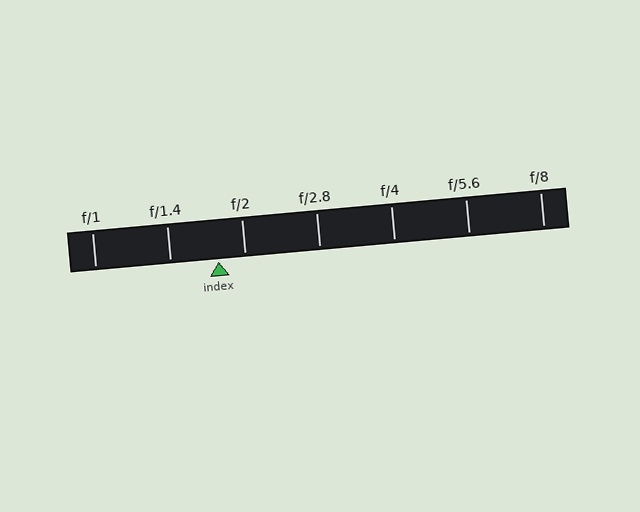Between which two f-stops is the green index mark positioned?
The index mark is between f/1.4 and f/2.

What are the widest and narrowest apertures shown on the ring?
The widest aperture shown is f/1 and the narrowest is f/8.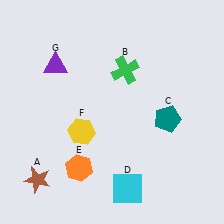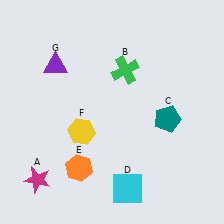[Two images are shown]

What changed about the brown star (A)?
In Image 1, A is brown. In Image 2, it changed to magenta.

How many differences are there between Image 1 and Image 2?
There is 1 difference between the two images.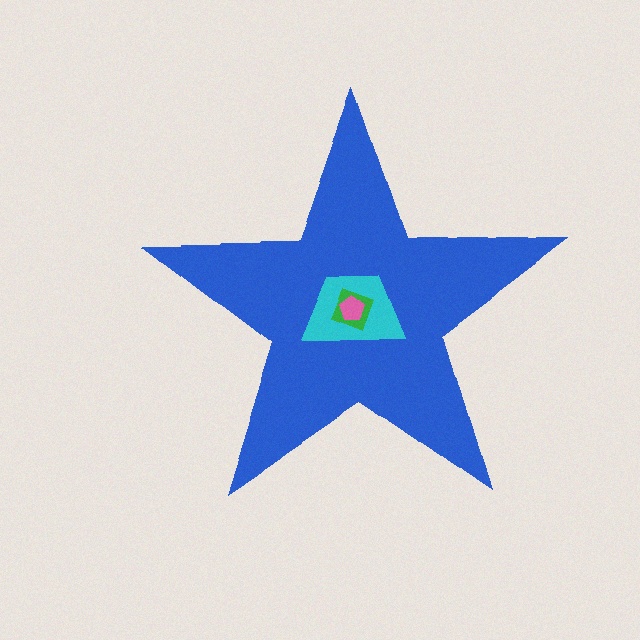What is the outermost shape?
The blue star.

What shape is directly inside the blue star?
The cyan trapezoid.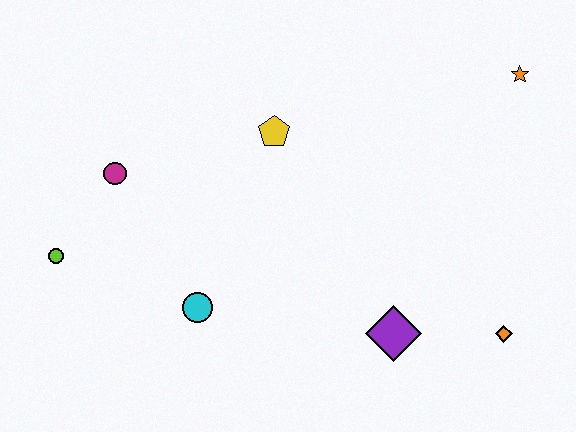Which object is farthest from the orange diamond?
The lime circle is farthest from the orange diamond.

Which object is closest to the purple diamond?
The orange diamond is closest to the purple diamond.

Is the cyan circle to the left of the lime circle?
No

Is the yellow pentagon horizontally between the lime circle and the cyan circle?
No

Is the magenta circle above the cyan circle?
Yes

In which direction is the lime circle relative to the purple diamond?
The lime circle is to the left of the purple diamond.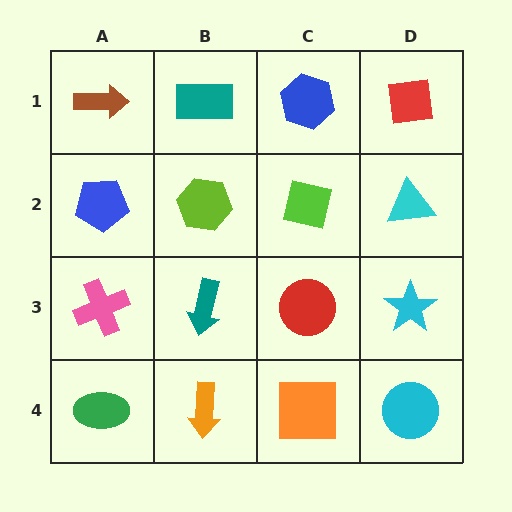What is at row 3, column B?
A teal arrow.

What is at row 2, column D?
A cyan triangle.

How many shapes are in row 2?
4 shapes.